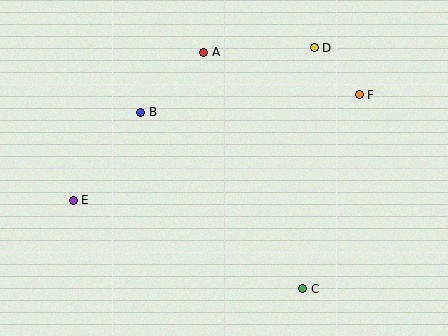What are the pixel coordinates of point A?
Point A is at (204, 52).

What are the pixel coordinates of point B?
Point B is at (141, 112).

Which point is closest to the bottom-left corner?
Point E is closest to the bottom-left corner.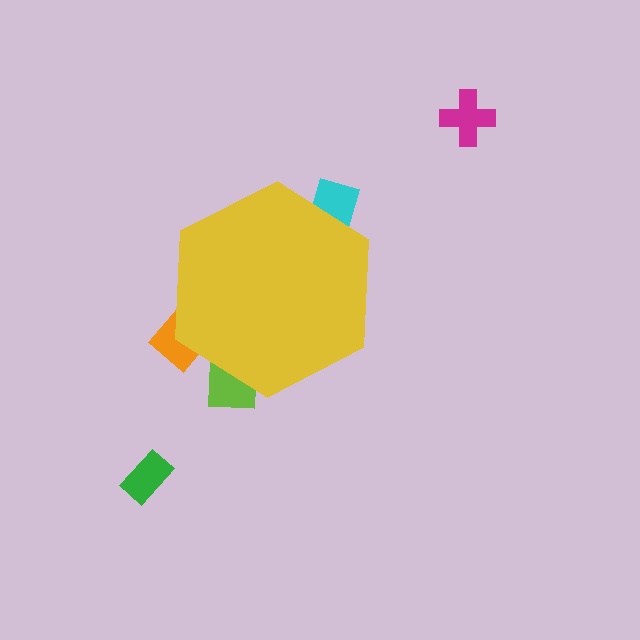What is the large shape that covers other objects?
A yellow hexagon.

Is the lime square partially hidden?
Yes, the lime square is partially hidden behind the yellow hexagon.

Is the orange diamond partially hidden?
Yes, the orange diamond is partially hidden behind the yellow hexagon.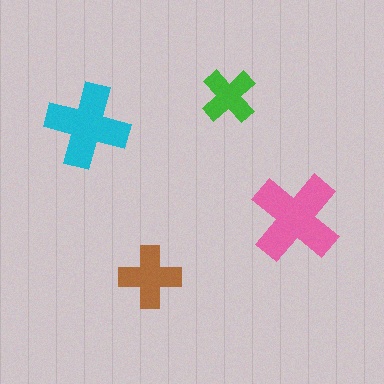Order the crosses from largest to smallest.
the pink one, the cyan one, the brown one, the green one.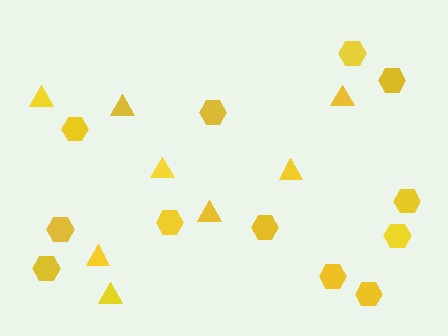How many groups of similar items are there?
There are 2 groups: one group of triangles (8) and one group of hexagons (12).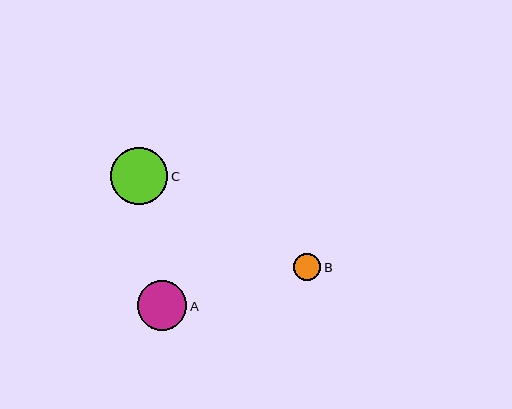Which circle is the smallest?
Circle B is the smallest with a size of approximately 27 pixels.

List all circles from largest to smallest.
From largest to smallest: C, A, B.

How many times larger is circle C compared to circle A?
Circle C is approximately 1.2 times the size of circle A.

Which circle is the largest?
Circle C is the largest with a size of approximately 57 pixels.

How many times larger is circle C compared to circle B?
Circle C is approximately 2.1 times the size of circle B.